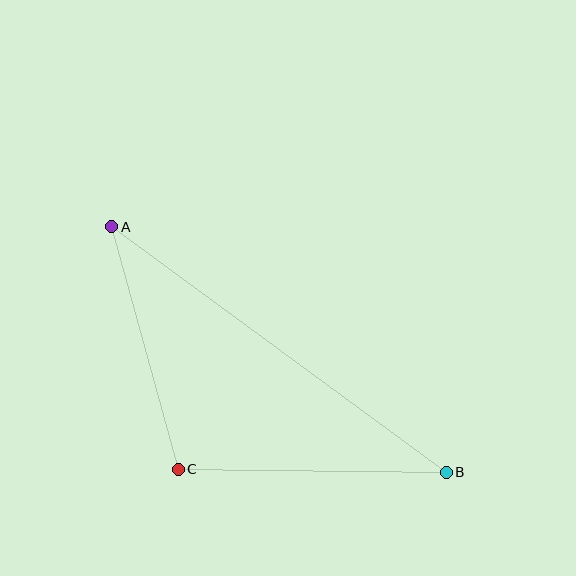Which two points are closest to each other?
Points A and C are closest to each other.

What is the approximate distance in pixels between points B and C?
The distance between B and C is approximately 268 pixels.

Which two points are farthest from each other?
Points A and B are farthest from each other.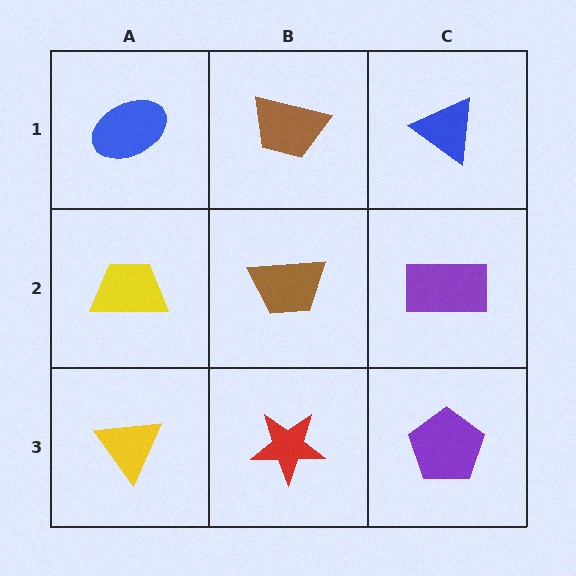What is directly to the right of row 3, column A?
A red star.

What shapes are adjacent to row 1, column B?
A brown trapezoid (row 2, column B), a blue ellipse (row 1, column A), a blue triangle (row 1, column C).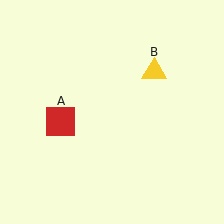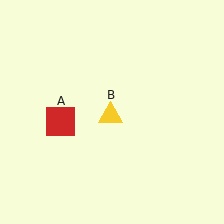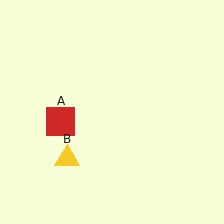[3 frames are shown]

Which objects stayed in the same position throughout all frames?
Red square (object A) remained stationary.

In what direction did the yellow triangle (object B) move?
The yellow triangle (object B) moved down and to the left.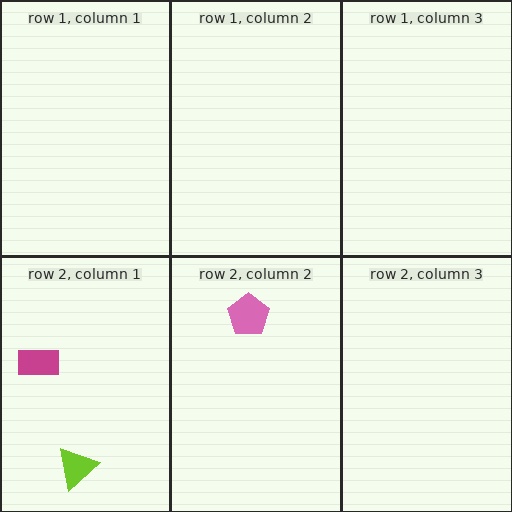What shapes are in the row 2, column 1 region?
The lime triangle, the magenta rectangle.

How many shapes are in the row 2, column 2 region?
1.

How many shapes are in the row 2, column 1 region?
2.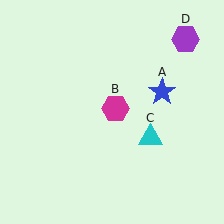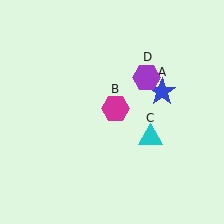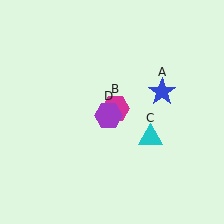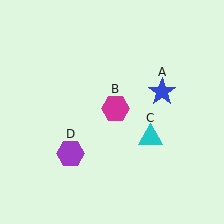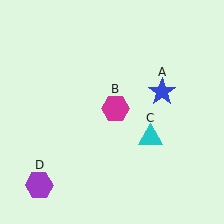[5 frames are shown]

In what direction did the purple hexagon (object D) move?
The purple hexagon (object D) moved down and to the left.